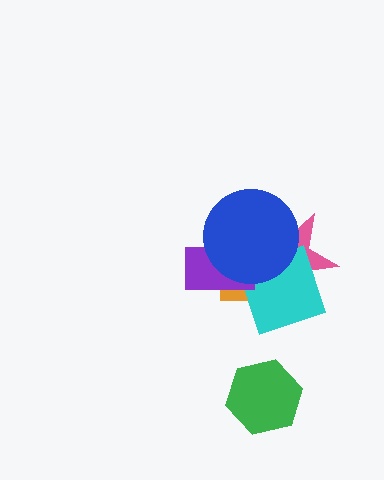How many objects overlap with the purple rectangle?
4 objects overlap with the purple rectangle.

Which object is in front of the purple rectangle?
The blue circle is in front of the purple rectangle.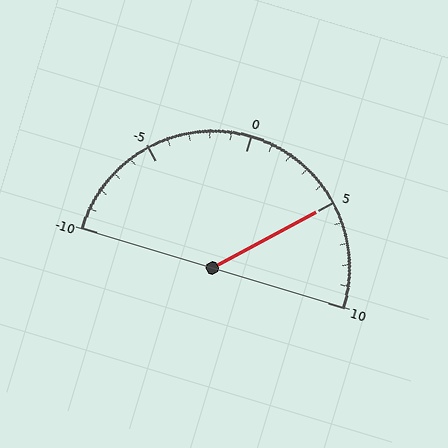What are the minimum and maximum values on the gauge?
The gauge ranges from -10 to 10.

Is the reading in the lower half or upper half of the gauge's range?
The reading is in the upper half of the range (-10 to 10).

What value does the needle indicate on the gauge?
The needle indicates approximately 5.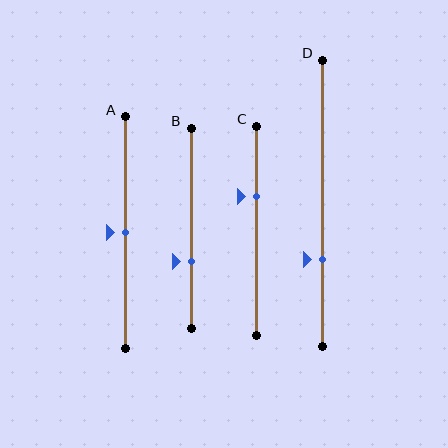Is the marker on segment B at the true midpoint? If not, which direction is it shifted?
No, the marker on segment B is shifted downward by about 16% of the segment length.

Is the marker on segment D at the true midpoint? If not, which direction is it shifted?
No, the marker on segment D is shifted downward by about 20% of the segment length.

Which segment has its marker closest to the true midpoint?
Segment A has its marker closest to the true midpoint.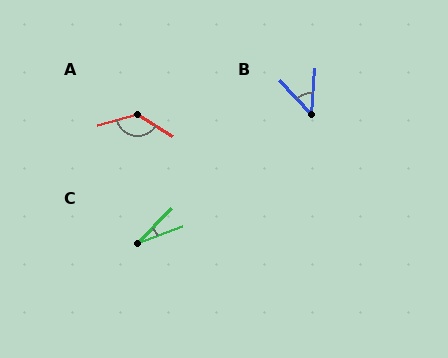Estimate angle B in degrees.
Approximately 48 degrees.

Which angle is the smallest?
C, at approximately 26 degrees.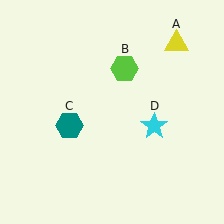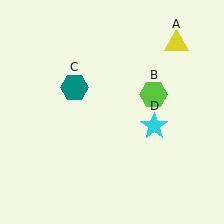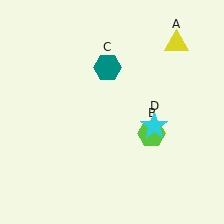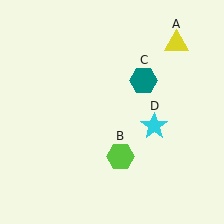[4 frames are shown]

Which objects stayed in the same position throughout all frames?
Yellow triangle (object A) and cyan star (object D) remained stationary.